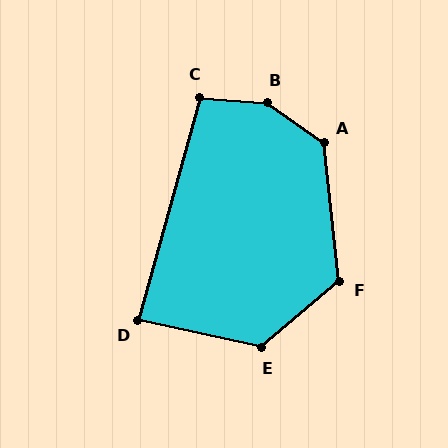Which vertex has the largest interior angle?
B, at approximately 149 degrees.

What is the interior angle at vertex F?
Approximately 124 degrees (obtuse).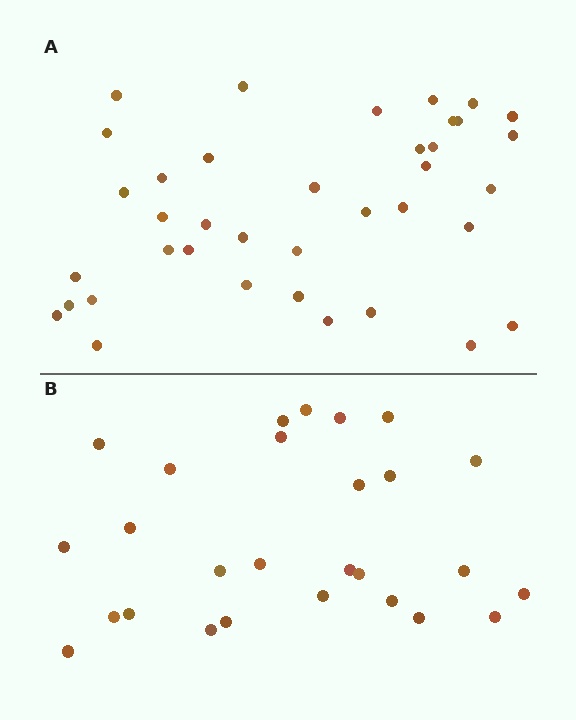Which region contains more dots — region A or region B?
Region A (the top region) has more dots.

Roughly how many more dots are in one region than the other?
Region A has roughly 12 or so more dots than region B.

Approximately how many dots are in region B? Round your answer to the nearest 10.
About 30 dots. (The exact count is 27, which rounds to 30.)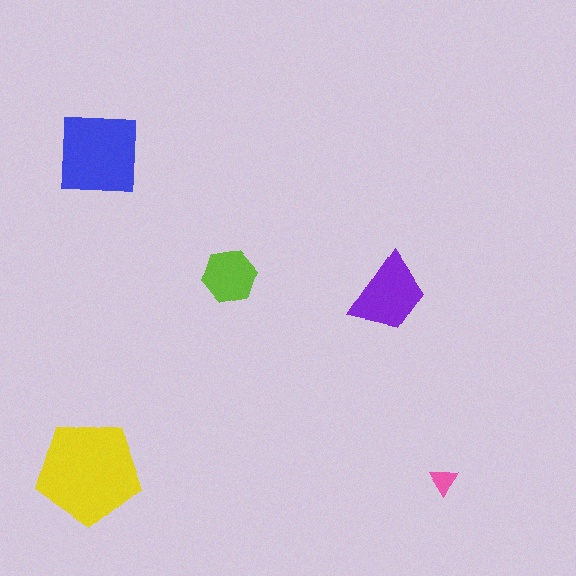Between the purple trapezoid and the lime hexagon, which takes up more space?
The purple trapezoid.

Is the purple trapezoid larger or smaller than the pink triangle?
Larger.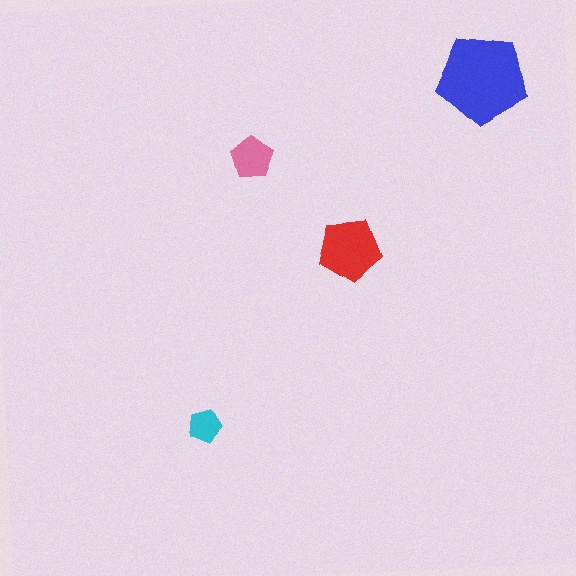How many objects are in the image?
There are 4 objects in the image.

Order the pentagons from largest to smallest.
the blue one, the red one, the pink one, the cyan one.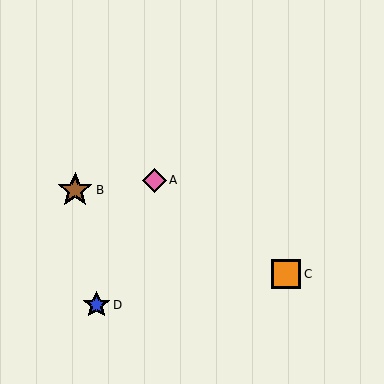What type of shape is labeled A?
Shape A is a pink diamond.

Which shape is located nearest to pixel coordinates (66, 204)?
The brown star (labeled B) at (75, 190) is nearest to that location.